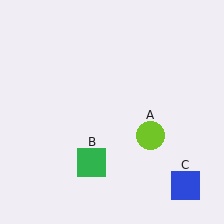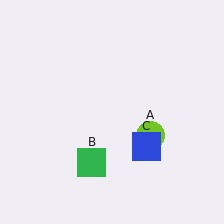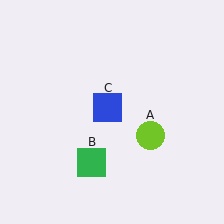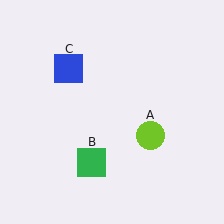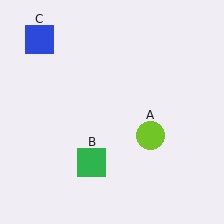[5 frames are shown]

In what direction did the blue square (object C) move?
The blue square (object C) moved up and to the left.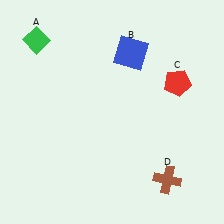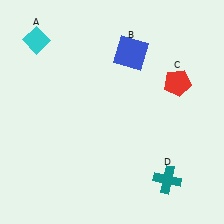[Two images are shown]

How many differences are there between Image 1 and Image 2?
There are 2 differences between the two images.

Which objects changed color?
A changed from green to cyan. D changed from brown to teal.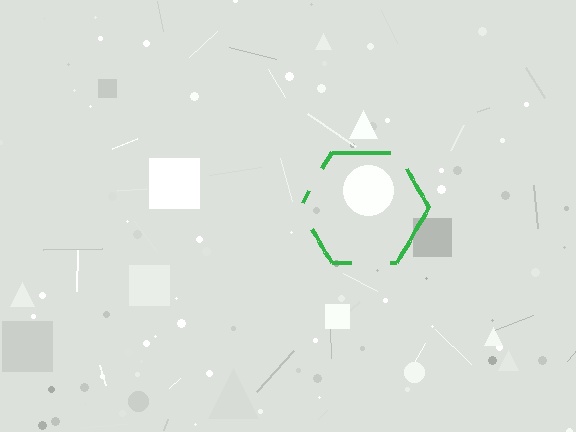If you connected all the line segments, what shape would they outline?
They would outline a hexagon.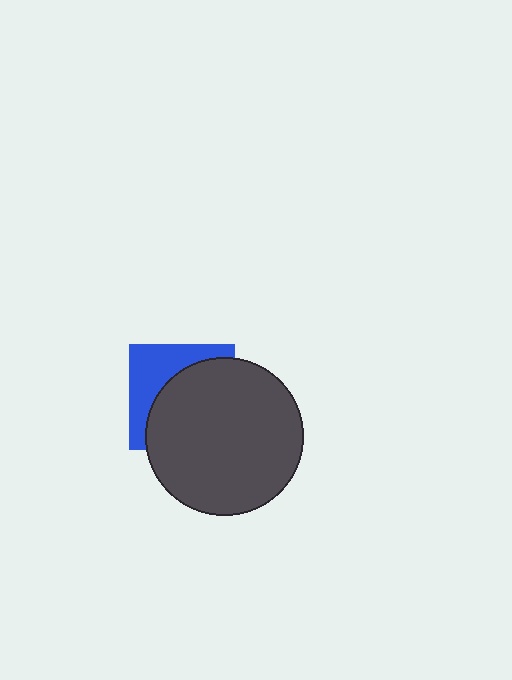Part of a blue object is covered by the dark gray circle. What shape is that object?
It is a square.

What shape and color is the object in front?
The object in front is a dark gray circle.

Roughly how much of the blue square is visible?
A small part of it is visible (roughly 38%).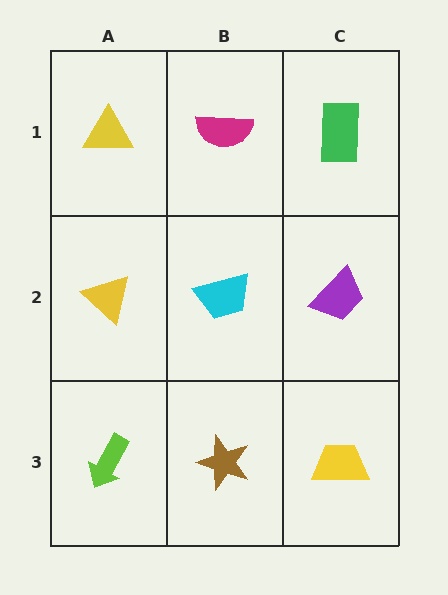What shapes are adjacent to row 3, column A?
A yellow triangle (row 2, column A), a brown star (row 3, column B).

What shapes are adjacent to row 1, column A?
A yellow triangle (row 2, column A), a magenta semicircle (row 1, column B).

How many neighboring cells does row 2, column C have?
3.